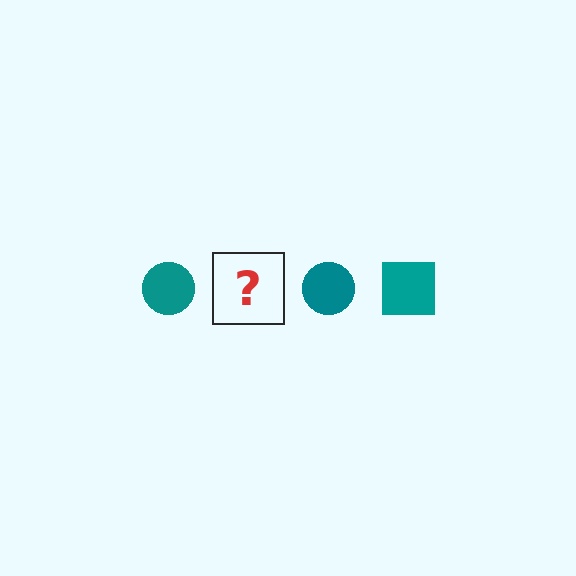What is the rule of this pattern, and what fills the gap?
The rule is that the pattern cycles through circle, square shapes in teal. The gap should be filled with a teal square.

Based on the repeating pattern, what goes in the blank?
The blank should be a teal square.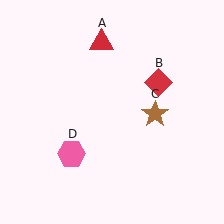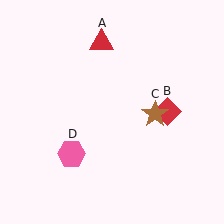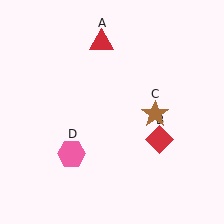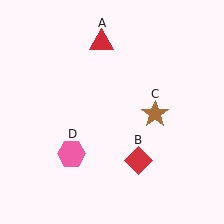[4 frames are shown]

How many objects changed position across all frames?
1 object changed position: red diamond (object B).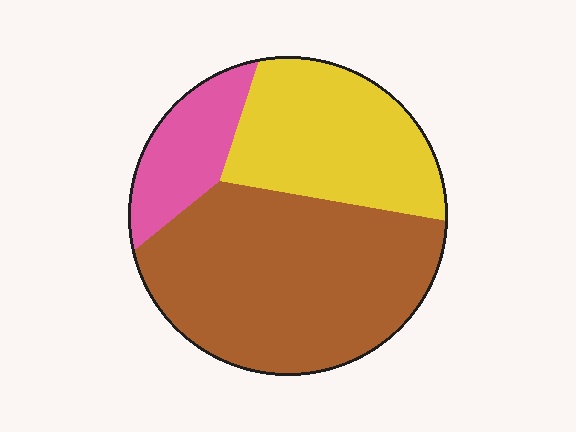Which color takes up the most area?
Brown, at roughly 55%.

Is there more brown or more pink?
Brown.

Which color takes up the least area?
Pink, at roughly 15%.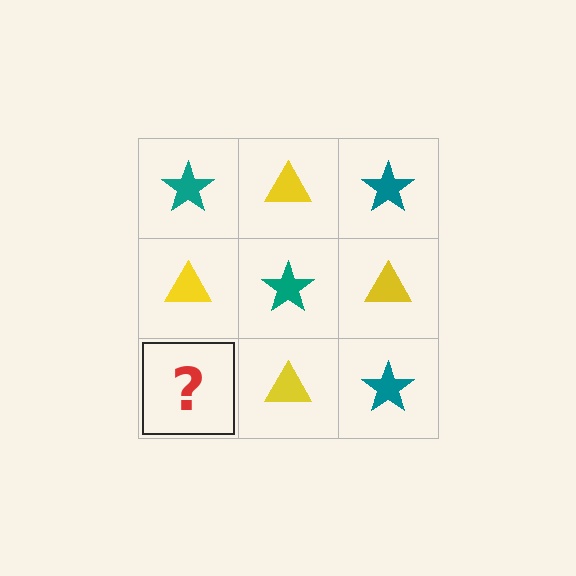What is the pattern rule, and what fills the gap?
The rule is that it alternates teal star and yellow triangle in a checkerboard pattern. The gap should be filled with a teal star.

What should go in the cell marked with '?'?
The missing cell should contain a teal star.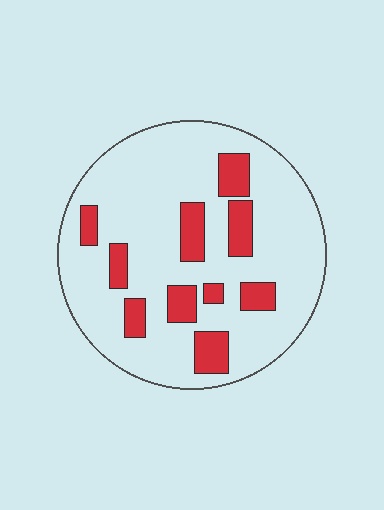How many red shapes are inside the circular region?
10.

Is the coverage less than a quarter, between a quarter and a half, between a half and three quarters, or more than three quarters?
Less than a quarter.